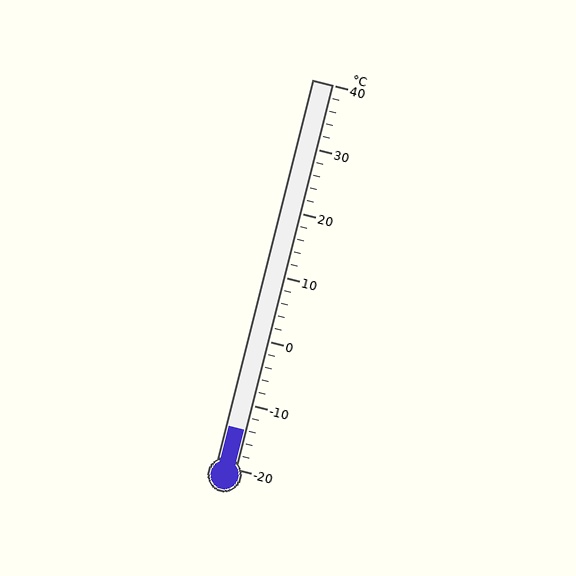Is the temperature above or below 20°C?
The temperature is below 20°C.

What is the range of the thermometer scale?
The thermometer scale ranges from -20°C to 40°C.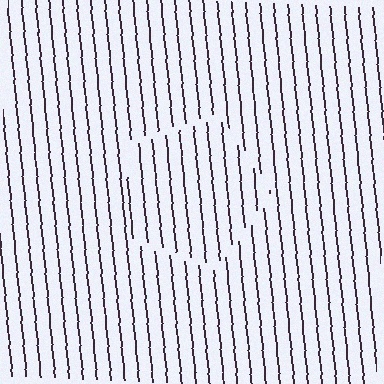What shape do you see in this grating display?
An illusory pentagon. The interior of the shape contains the same grating, shifted by half a period — the contour is defined by the phase discontinuity where line-ends from the inner and outer gratings abut.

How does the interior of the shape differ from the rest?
The interior of the shape contains the same grating, shifted by half a period — the contour is defined by the phase discontinuity where line-ends from the inner and outer gratings abut.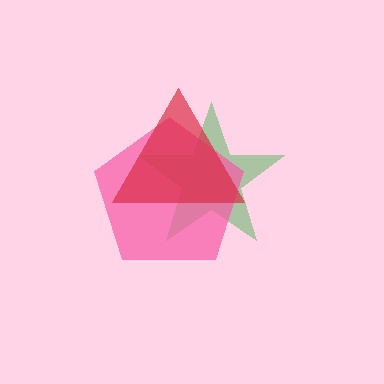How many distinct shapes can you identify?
There are 3 distinct shapes: a green star, a pink pentagon, a red triangle.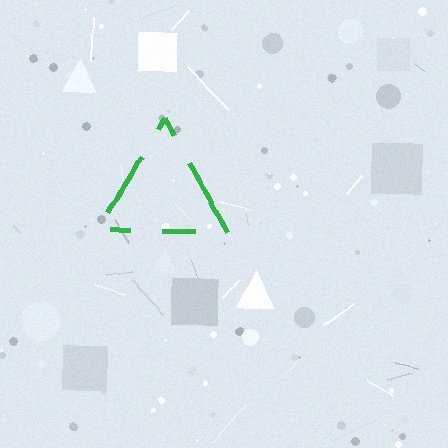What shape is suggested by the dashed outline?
The dashed outline suggests a triangle.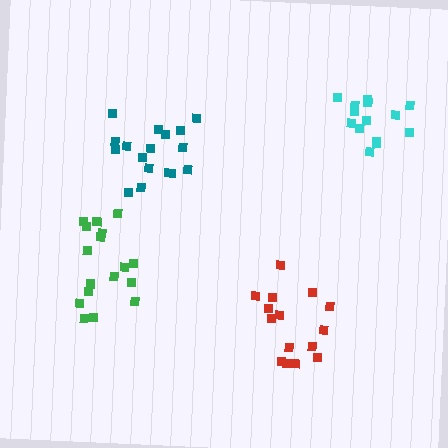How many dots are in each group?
Group 1: 17 dots, Group 2: 17 dots, Group 3: 15 dots, Group 4: 14 dots (63 total).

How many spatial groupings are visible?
There are 4 spatial groupings.